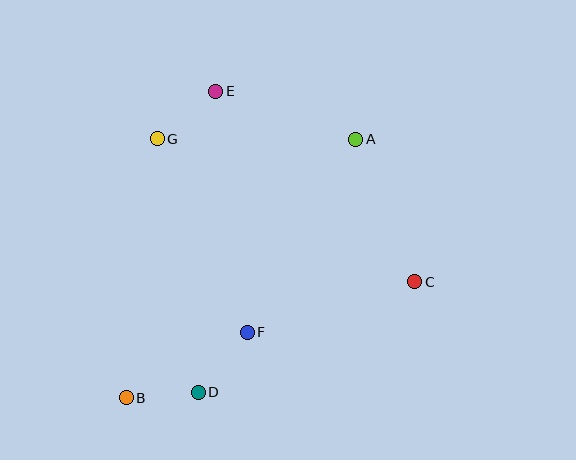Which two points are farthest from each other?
Points A and B are farthest from each other.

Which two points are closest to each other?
Points B and D are closest to each other.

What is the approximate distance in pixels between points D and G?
The distance between D and G is approximately 257 pixels.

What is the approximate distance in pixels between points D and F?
The distance between D and F is approximately 77 pixels.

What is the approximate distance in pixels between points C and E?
The distance between C and E is approximately 275 pixels.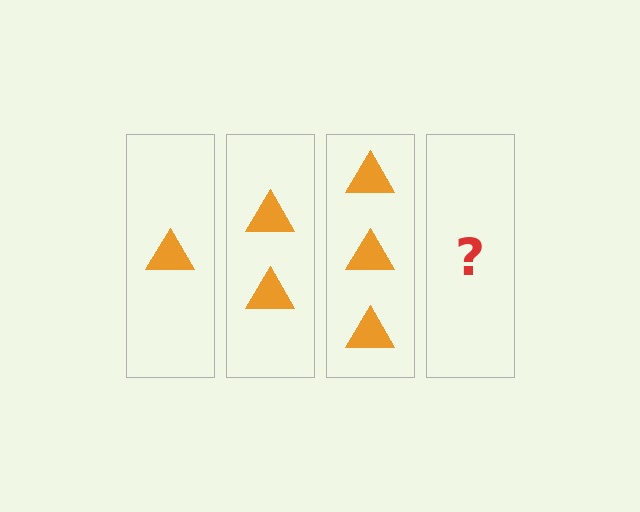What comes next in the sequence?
The next element should be 4 triangles.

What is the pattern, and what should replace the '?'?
The pattern is that each step adds one more triangle. The '?' should be 4 triangles.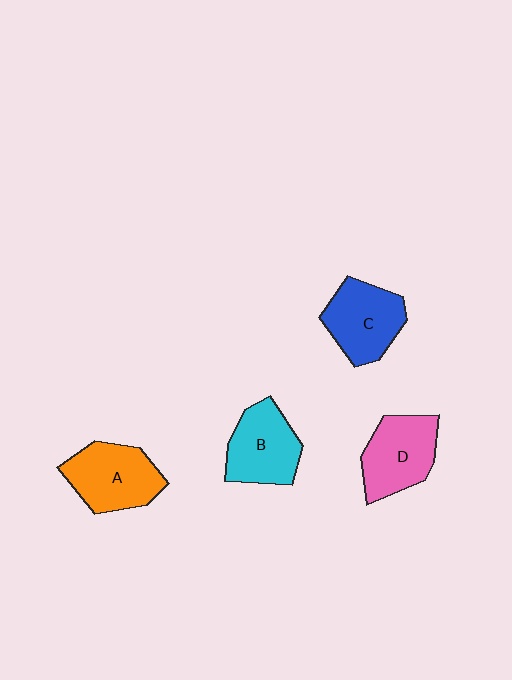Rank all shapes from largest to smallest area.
From largest to smallest: A (orange), D (pink), C (blue), B (cyan).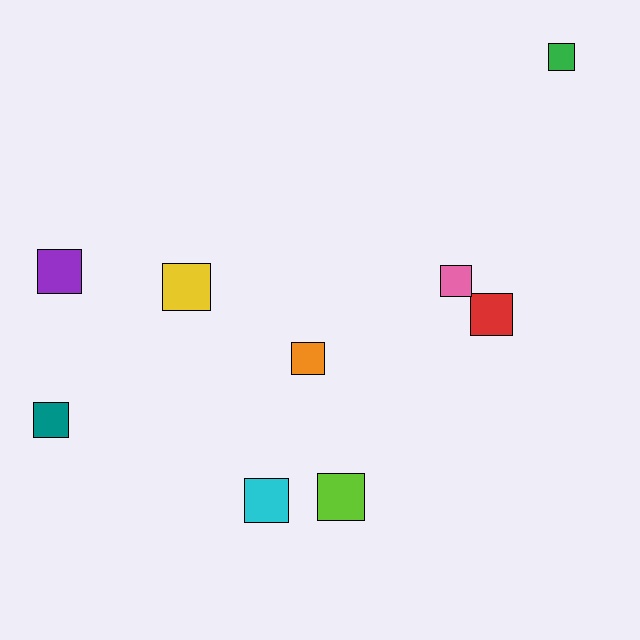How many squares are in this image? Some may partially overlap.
There are 9 squares.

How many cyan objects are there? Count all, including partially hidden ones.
There is 1 cyan object.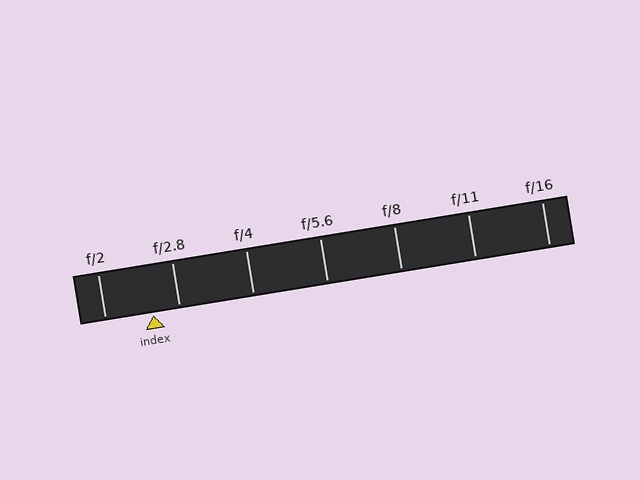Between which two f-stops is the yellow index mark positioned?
The index mark is between f/2 and f/2.8.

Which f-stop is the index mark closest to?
The index mark is closest to f/2.8.